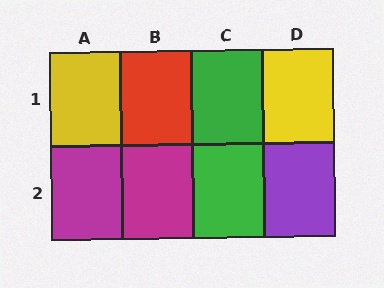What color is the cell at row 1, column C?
Green.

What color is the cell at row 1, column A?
Yellow.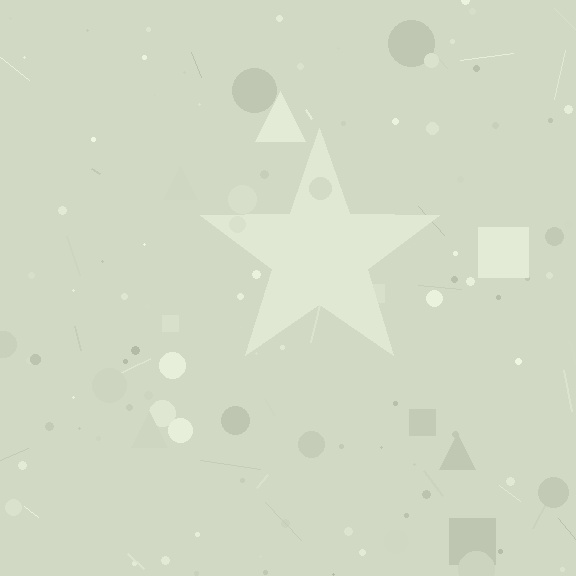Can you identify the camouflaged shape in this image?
The camouflaged shape is a star.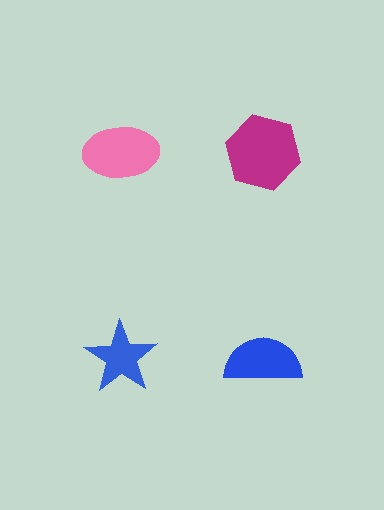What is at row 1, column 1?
A pink ellipse.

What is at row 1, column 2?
A magenta hexagon.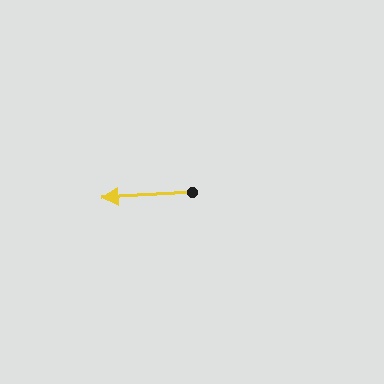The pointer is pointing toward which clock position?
Roughly 9 o'clock.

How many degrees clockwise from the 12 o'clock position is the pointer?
Approximately 266 degrees.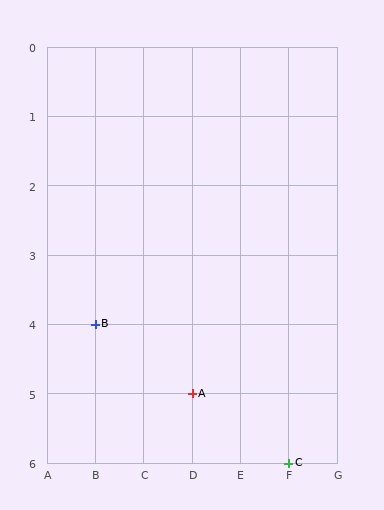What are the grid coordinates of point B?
Point B is at grid coordinates (B, 4).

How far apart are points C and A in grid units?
Points C and A are 2 columns and 1 row apart (about 2.2 grid units diagonally).